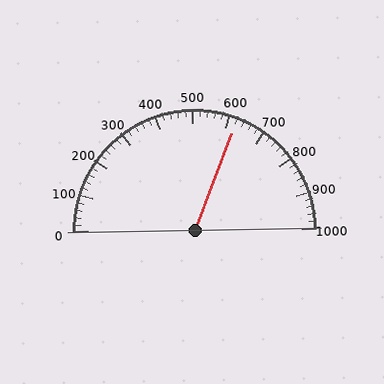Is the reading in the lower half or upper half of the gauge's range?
The reading is in the upper half of the range (0 to 1000).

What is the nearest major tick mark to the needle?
The nearest major tick mark is 600.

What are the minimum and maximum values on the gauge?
The gauge ranges from 0 to 1000.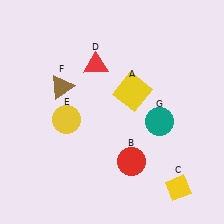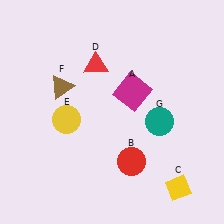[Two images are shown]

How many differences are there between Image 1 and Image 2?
There is 1 difference between the two images.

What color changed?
The square (A) changed from yellow in Image 1 to magenta in Image 2.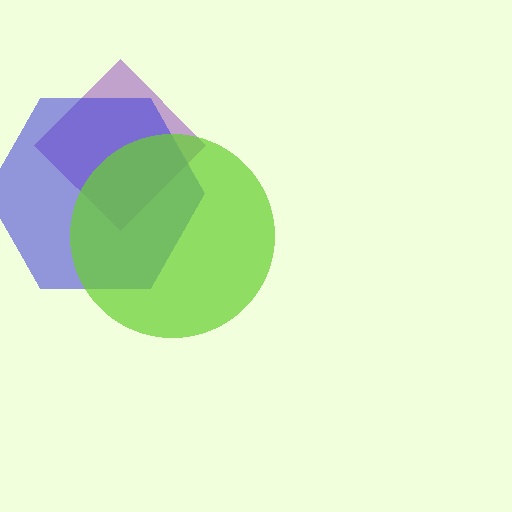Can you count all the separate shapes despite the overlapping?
Yes, there are 3 separate shapes.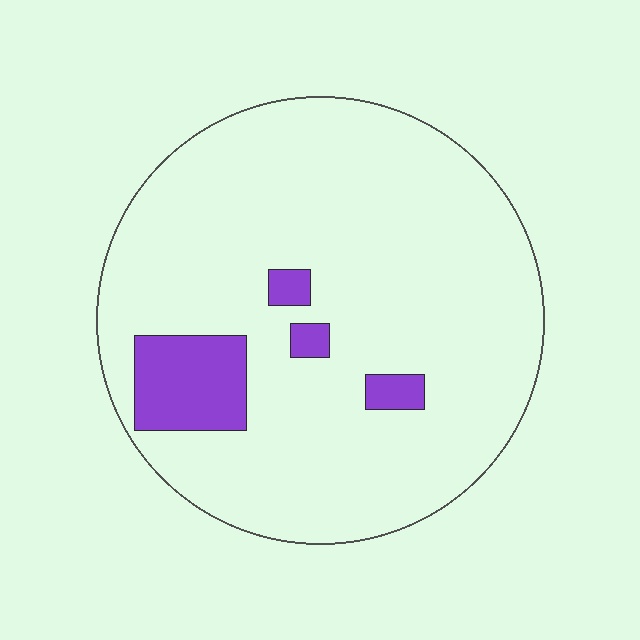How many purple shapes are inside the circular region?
4.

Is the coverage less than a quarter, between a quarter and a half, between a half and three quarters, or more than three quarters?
Less than a quarter.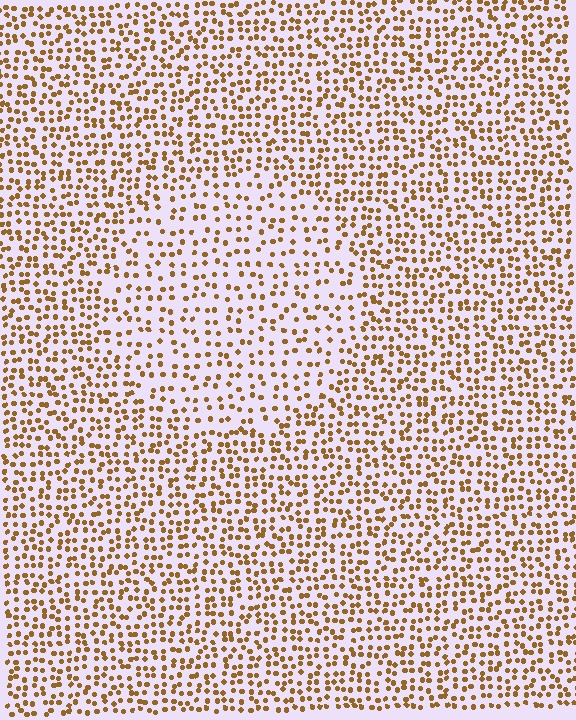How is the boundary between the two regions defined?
The boundary is defined by a change in element density (approximately 1.7x ratio). All elements are the same color, size, and shape.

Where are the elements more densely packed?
The elements are more densely packed outside the circle boundary.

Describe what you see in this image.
The image contains small brown elements arranged at two different densities. A circle-shaped region is visible where the elements are less densely packed than the surrounding area.